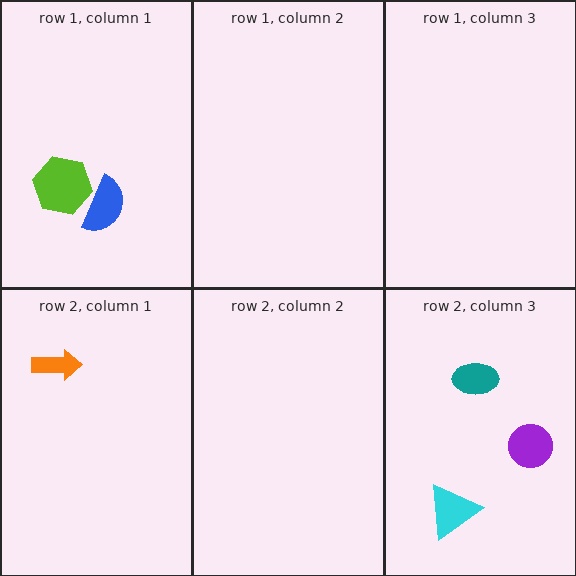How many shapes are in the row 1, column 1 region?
2.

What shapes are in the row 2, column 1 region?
The orange arrow.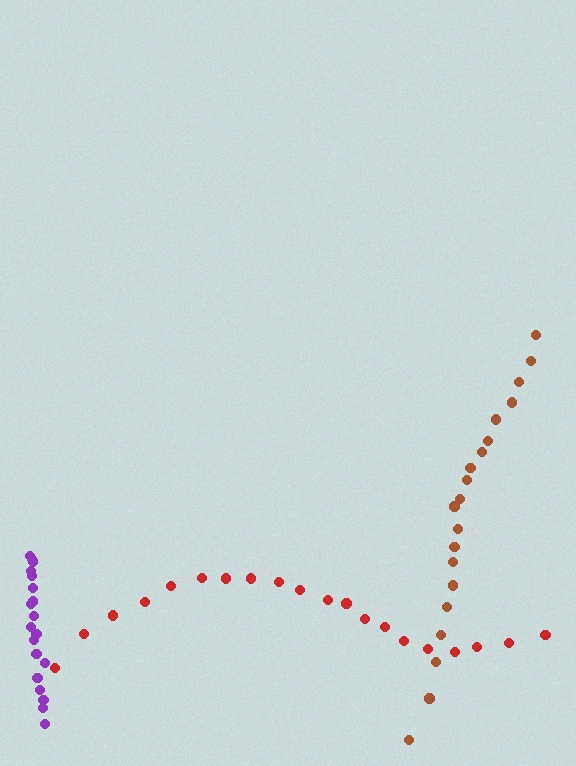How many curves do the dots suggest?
There are 3 distinct paths.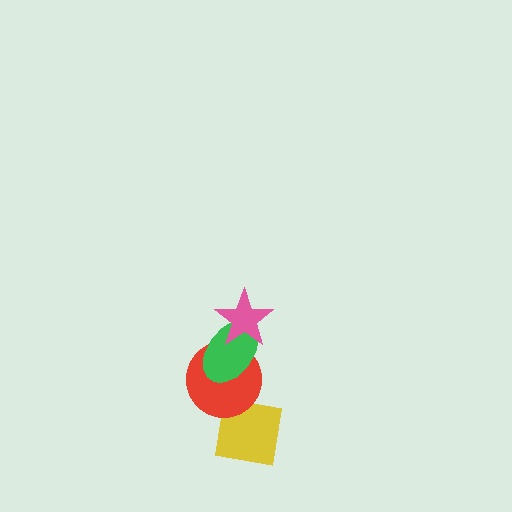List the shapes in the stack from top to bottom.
From top to bottom: the pink star, the green ellipse, the red circle, the yellow square.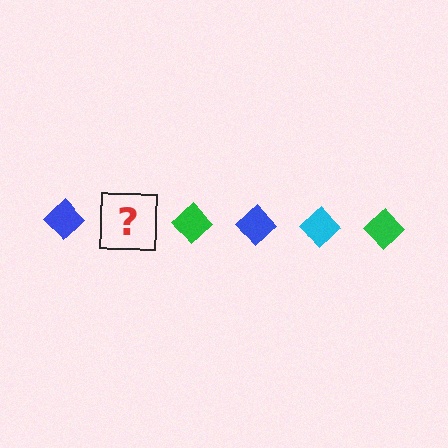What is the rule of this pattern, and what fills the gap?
The rule is that the pattern cycles through blue, cyan, green diamonds. The gap should be filled with a cyan diamond.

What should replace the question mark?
The question mark should be replaced with a cyan diamond.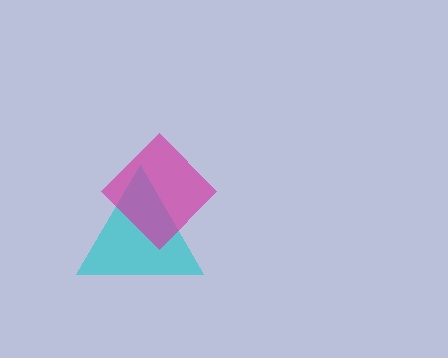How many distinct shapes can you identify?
There are 2 distinct shapes: a cyan triangle, a magenta diamond.